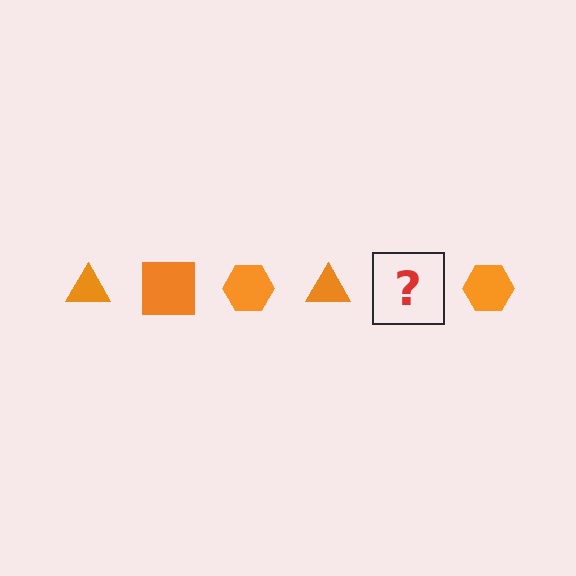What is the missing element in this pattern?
The missing element is an orange square.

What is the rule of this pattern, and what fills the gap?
The rule is that the pattern cycles through triangle, square, hexagon shapes in orange. The gap should be filled with an orange square.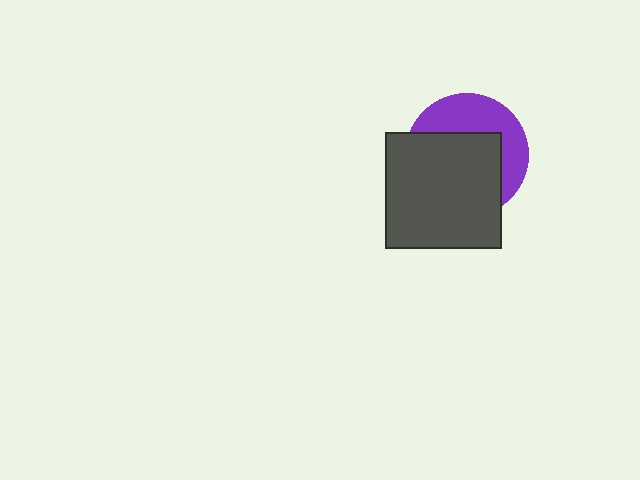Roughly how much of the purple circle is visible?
A small part of it is visible (roughly 40%).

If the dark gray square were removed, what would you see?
You would see the complete purple circle.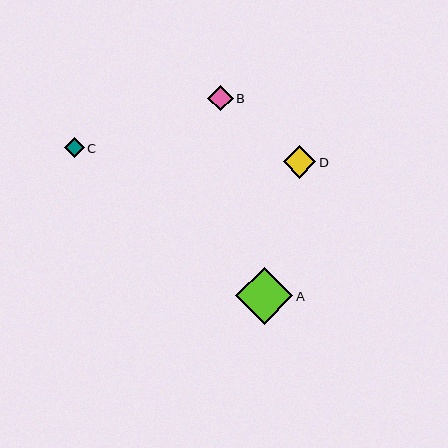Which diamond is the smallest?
Diamond C is the smallest with a size of approximately 20 pixels.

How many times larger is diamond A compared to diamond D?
Diamond A is approximately 1.7 times the size of diamond D.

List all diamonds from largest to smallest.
From largest to smallest: A, D, B, C.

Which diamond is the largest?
Diamond A is the largest with a size of approximately 57 pixels.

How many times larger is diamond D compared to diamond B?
Diamond D is approximately 1.3 times the size of diamond B.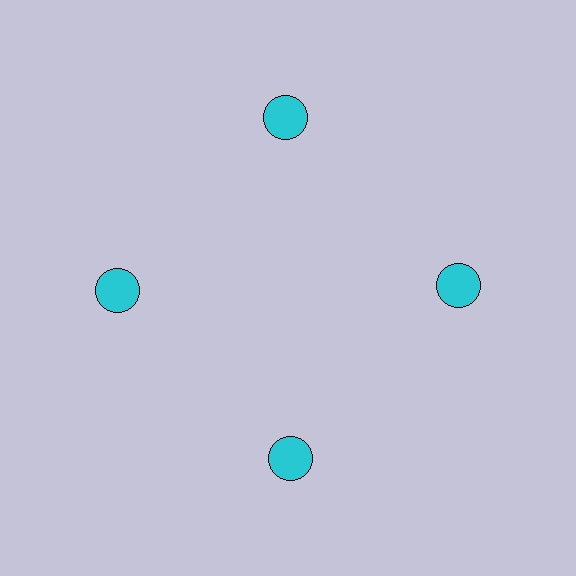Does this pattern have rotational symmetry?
Yes, this pattern has 4-fold rotational symmetry. It looks the same after rotating 90 degrees around the center.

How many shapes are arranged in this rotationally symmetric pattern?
There are 4 shapes, arranged in 4 groups of 1.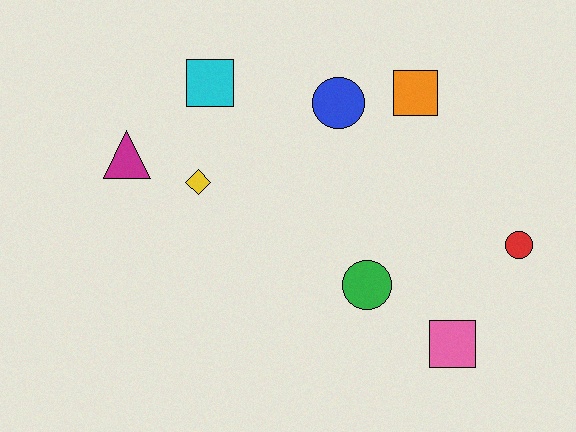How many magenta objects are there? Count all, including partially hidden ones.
There is 1 magenta object.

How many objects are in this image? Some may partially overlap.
There are 8 objects.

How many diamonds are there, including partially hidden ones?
There is 1 diamond.